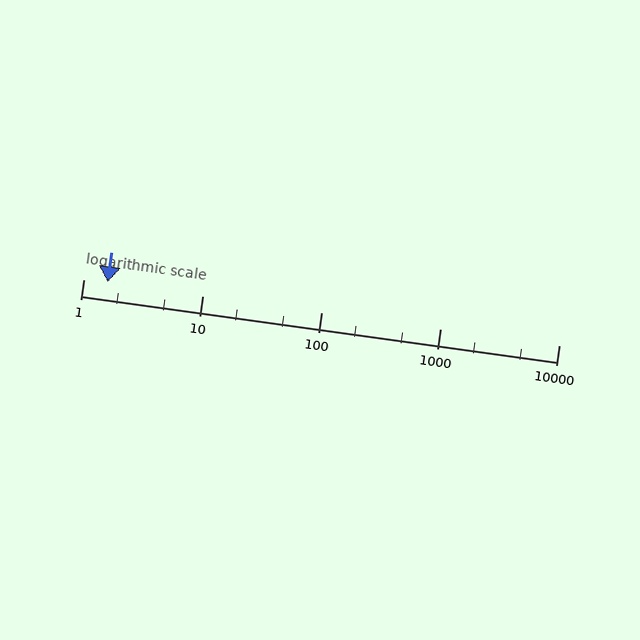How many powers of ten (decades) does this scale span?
The scale spans 4 decades, from 1 to 10000.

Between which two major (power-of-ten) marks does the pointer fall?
The pointer is between 1 and 10.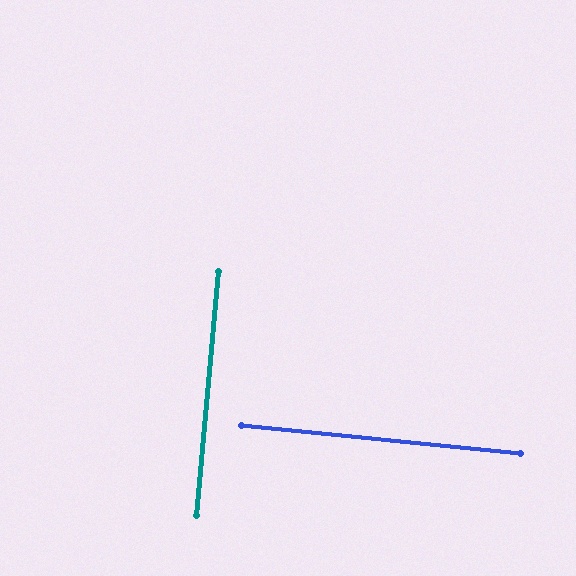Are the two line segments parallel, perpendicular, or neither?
Perpendicular — they meet at approximately 90°.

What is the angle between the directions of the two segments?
Approximately 90 degrees.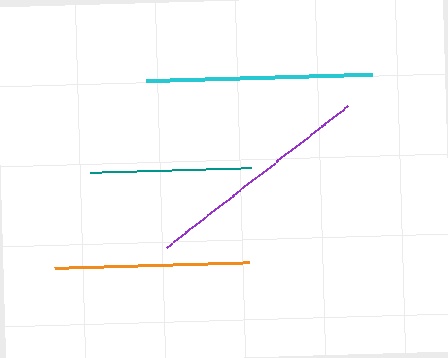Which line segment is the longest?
The purple line is the longest at approximately 230 pixels.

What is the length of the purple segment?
The purple segment is approximately 230 pixels long.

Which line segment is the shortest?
The teal line is the shortest at approximately 161 pixels.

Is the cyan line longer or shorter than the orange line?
The cyan line is longer than the orange line.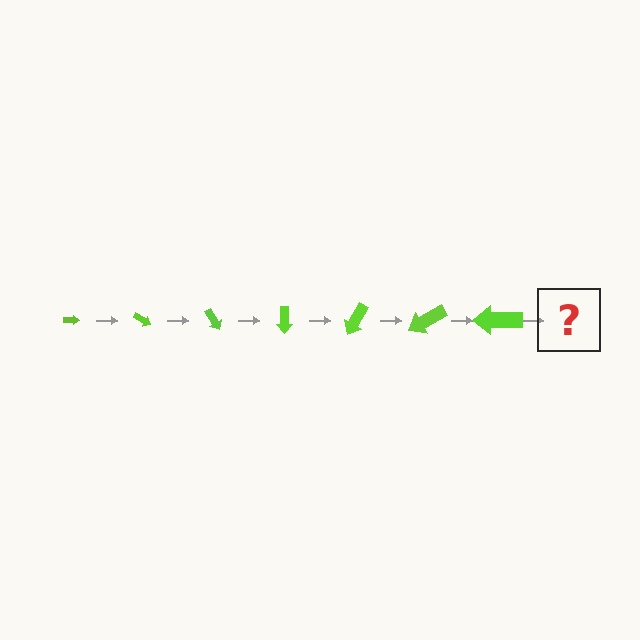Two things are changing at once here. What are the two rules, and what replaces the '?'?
The two rules are that the arrow grows larger each step and it rotates 30 degrees each step. The '?' should be an arrow, larger than the previous one and rotated 210 degrees from the start.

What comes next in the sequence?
The next element should be an arrow, larger than the previous one and rotated 210 degrees from the start.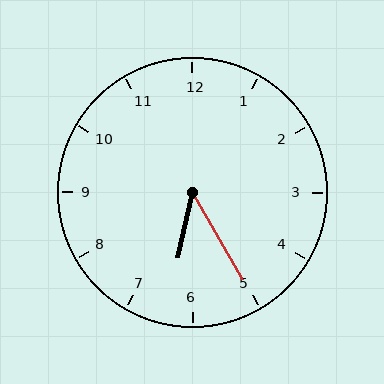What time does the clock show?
6:25.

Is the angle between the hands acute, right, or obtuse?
It is acute.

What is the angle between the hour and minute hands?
Approximately 42 degrees.